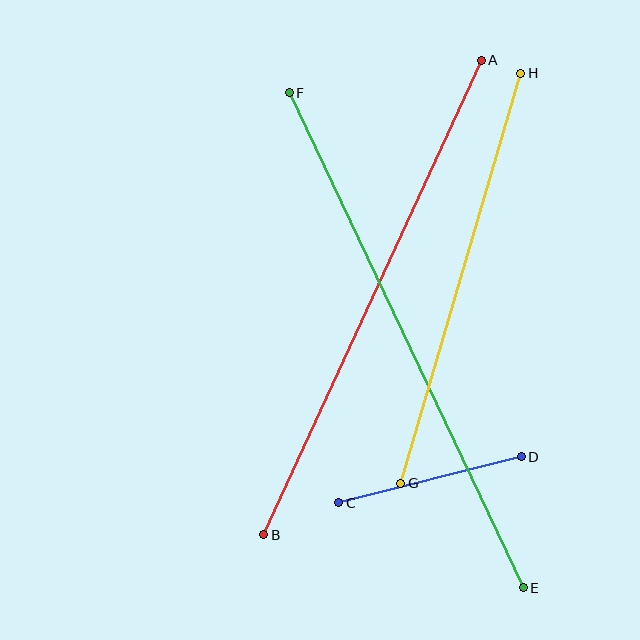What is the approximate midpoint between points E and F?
The midpoint is at approximately (406, 340) pixels.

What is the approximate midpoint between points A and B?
The midpoint is at approximately (373, 298) pixels.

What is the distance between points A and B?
The distance is approximately 522 pixels.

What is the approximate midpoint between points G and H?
The midpoint is at approximately (461, 278) pixels.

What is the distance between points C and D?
The distance is approximately 188 pixels.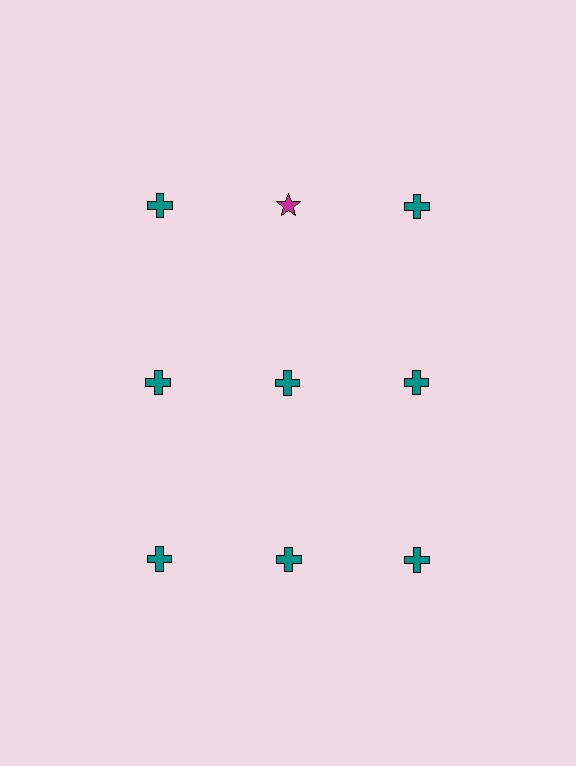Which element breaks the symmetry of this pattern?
The magenta star in the top row, second from left column breaks the symmetry. All other shapes are teal crosses.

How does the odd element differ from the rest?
It differs in both color (magenta instead of teal) and shape (star instead of cross).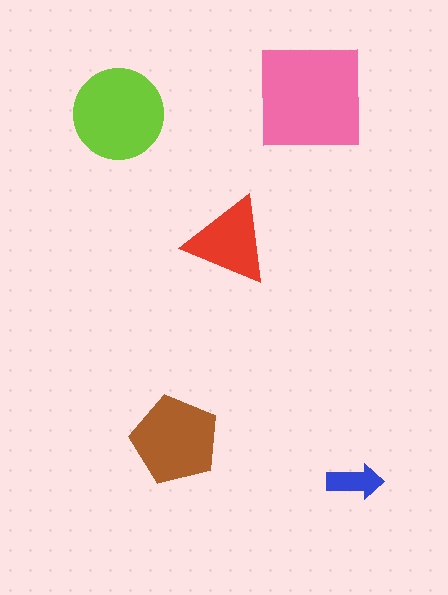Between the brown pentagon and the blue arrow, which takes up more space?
The brown pentagon.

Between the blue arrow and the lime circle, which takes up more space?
The lime circle.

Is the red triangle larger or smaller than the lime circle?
Smaller.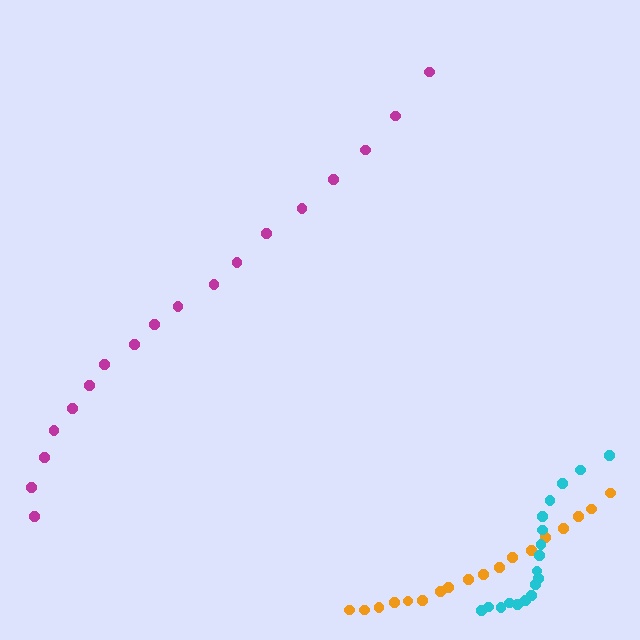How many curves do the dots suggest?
There are 3 distinct paths.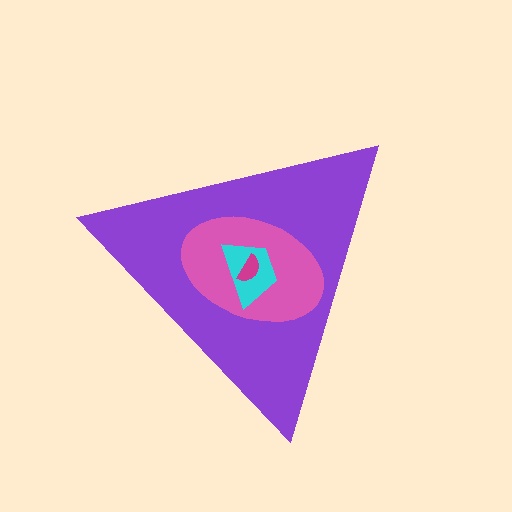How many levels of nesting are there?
4.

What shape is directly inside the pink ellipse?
The cyan trapezoid.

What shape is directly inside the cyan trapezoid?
The magenta semicircle.